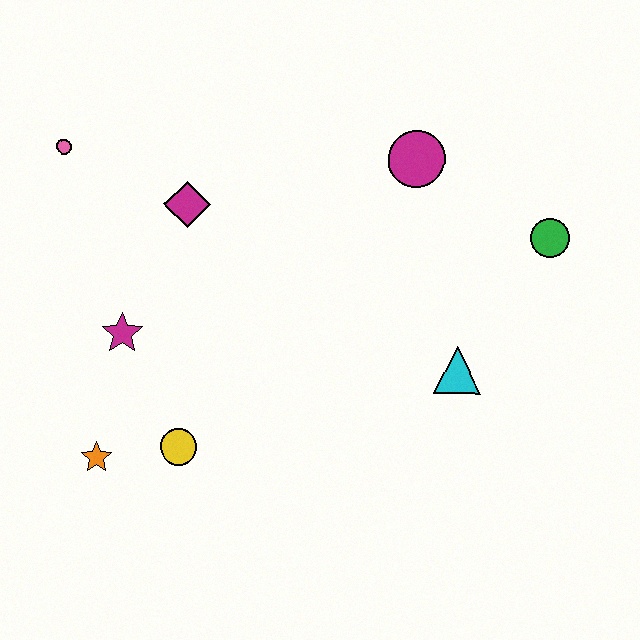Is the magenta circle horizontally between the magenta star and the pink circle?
No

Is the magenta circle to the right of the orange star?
Yes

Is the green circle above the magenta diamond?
No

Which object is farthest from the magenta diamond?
The green circle is farthest from the magenta diamond.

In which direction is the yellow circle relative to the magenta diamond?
The yellow circle is below the magenta diamond.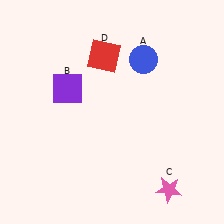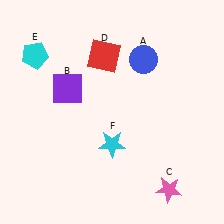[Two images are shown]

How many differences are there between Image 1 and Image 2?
There are 2 differences between the two images.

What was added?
A cyan pentagon (E), a cyan star (F) were added in Image 2.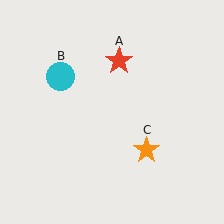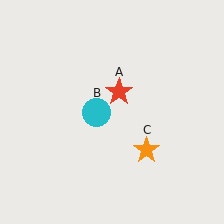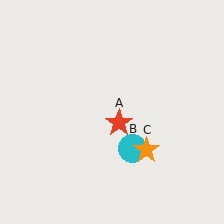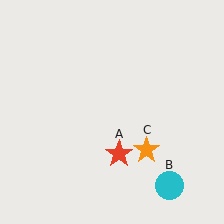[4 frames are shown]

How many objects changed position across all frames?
2 objects changed position: red star (object A), cyan circle (object B).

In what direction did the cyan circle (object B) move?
The cyan circle (object B) moved down and to the right.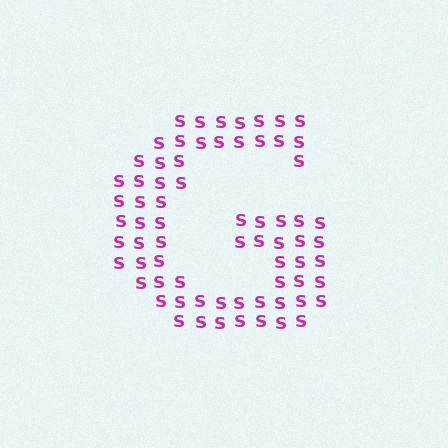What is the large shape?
The large shape is the letter G.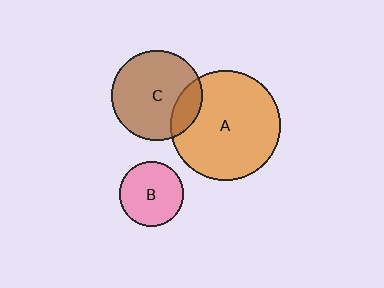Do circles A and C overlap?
Yes.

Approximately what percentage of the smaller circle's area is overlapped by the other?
Approximately 20%.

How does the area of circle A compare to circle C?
Approximately 1.5 times.